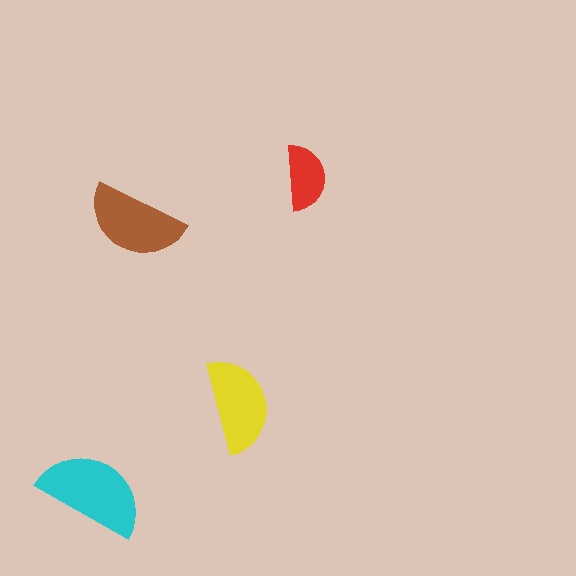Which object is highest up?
The red semicircle is topmost.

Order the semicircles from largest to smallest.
the cyan one, the brown one, the yellow one, the red one.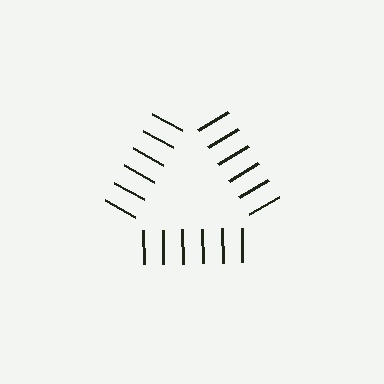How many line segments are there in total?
18 — 6 along each of the 3 edges.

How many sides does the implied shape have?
3 sides — the line-ends trace a triangle.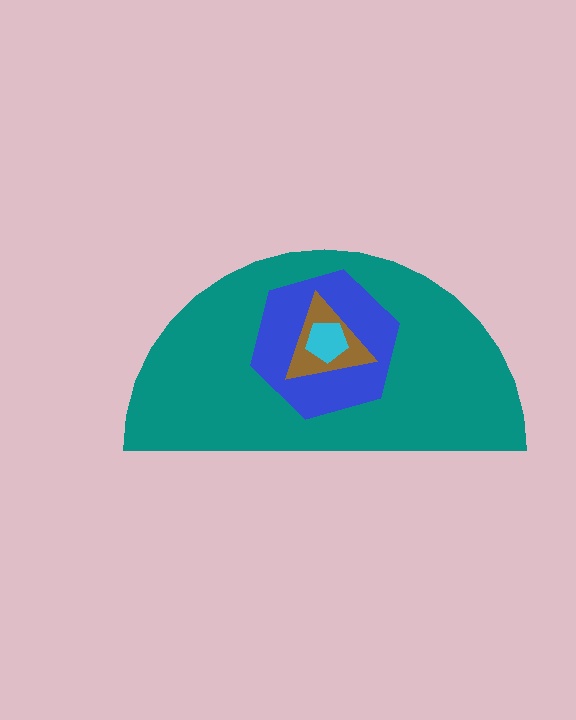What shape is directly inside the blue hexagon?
The brown triangle.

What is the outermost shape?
The teal semicircle.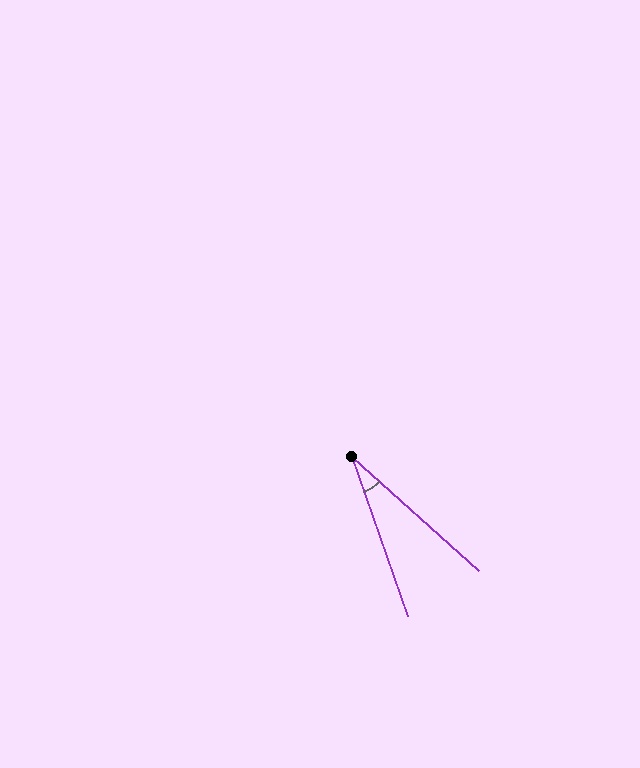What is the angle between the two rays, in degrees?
Approximately 29 degrees.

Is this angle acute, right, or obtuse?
It is acute.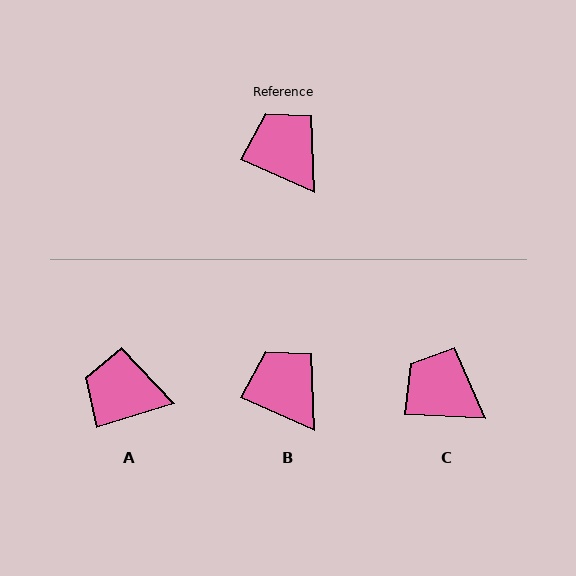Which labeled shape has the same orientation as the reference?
B.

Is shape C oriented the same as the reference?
No, it is off by about 21 degrees.